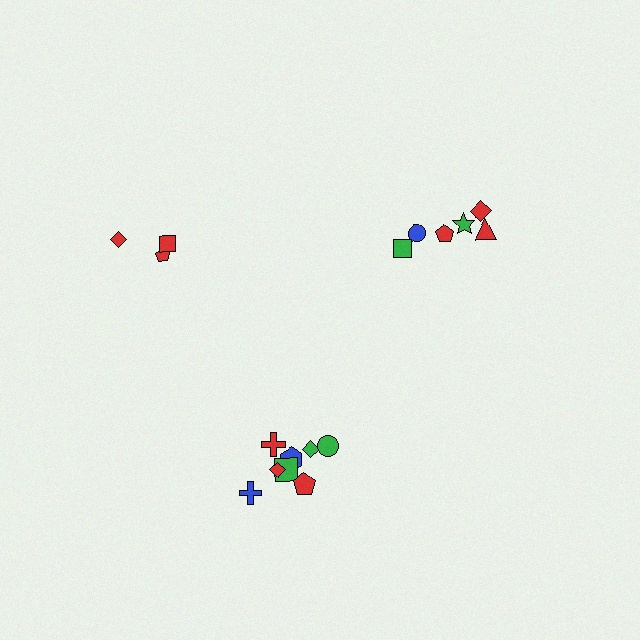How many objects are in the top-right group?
There are 6 objects.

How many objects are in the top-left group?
There are 3 objects.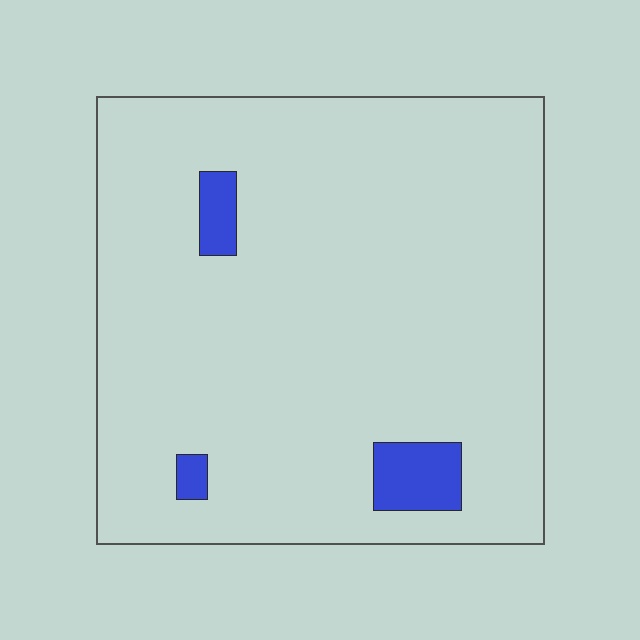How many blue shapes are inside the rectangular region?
3.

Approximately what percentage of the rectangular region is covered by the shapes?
Approximately 5%.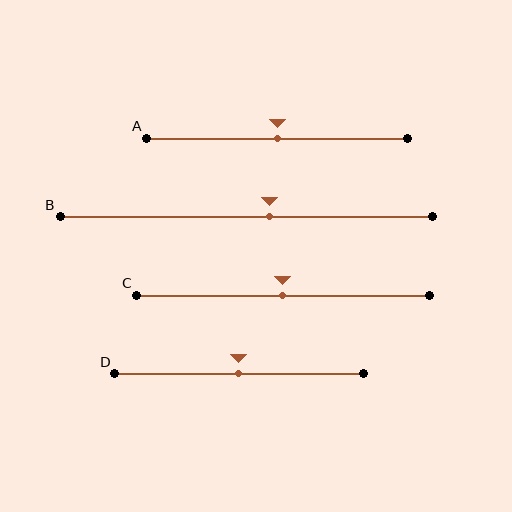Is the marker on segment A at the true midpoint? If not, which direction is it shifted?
Yes, the marker on segment A is at the true midpoint.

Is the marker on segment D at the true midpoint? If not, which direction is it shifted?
Yes, the marker on segment D is at the true midpoint.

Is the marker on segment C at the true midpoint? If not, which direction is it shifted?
Yes, the marker on segment C is at the true midpoint.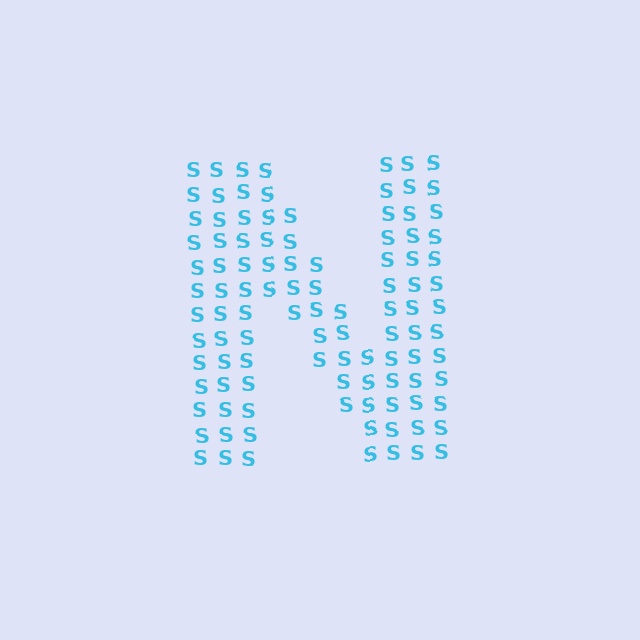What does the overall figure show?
The overall figure shows the letter N.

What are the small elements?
The small elements are letter S's.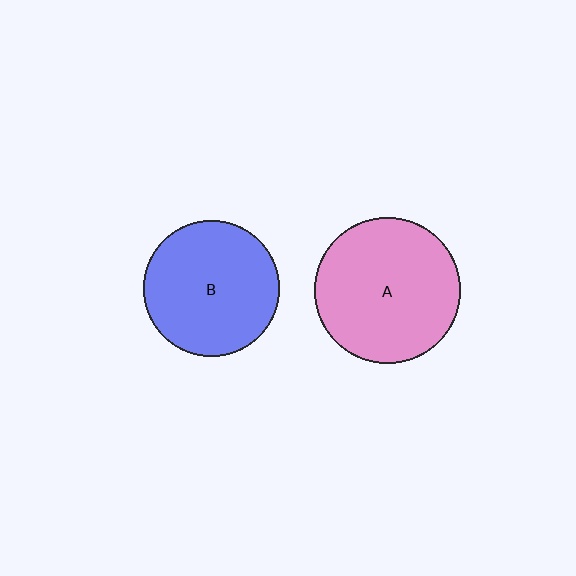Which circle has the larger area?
Circle A (pink).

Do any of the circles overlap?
No, none of the circles overlap.